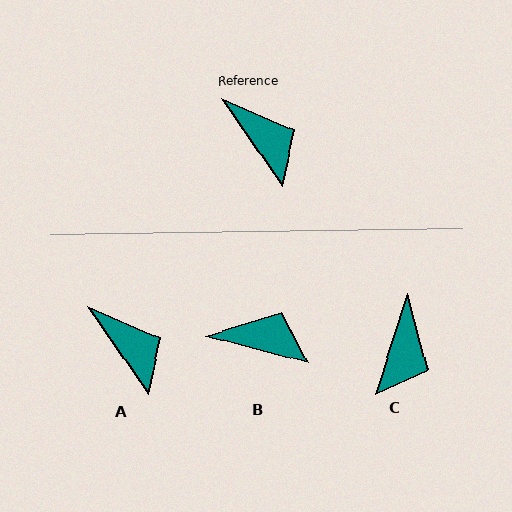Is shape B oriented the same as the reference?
No, it is off by about 40 degrees.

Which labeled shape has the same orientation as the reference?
A.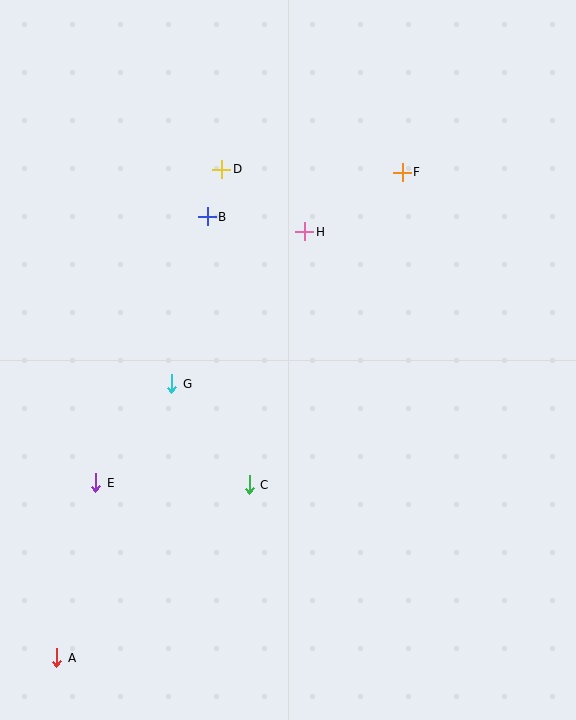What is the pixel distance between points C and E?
The distance between C and E is 154 pixels.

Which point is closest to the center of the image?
Point G at (171, 384) is closest to the center.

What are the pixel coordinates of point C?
Point C is at (249, 485).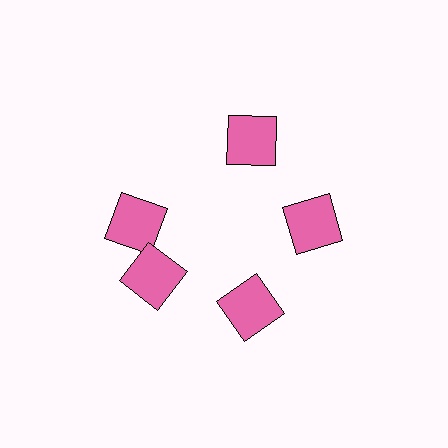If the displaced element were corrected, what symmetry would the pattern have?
It would have 5-fold rotational symmetry — the pattern would map onto itself every 72 degrees.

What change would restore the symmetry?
The symmetry would be restored by rotating it back into even spacing with its neighbors so that all 5 squares sit at equal angles and equal distance from the center.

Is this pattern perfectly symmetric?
No. The 5 pink squares are arranged in a ring, but one element near the 10 o'clock position is rotated out of alignment along the ring, breaking the 5-fold rotational symmetry.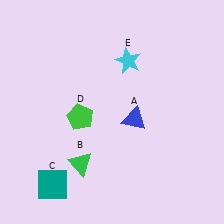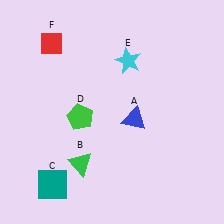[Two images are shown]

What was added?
A red diamond (F) was added in Image 2.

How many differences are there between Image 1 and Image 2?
There is 1 difference between the two images.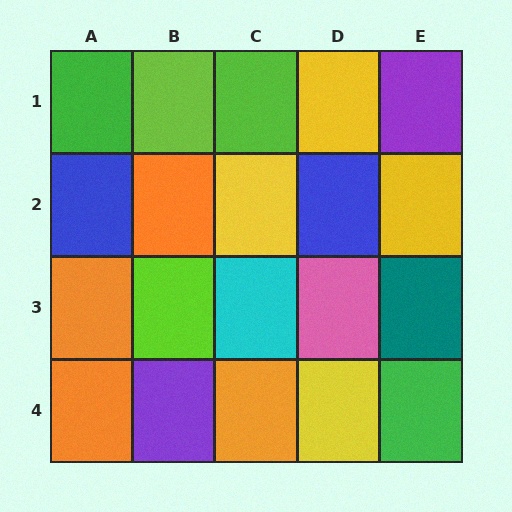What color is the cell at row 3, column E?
Teal.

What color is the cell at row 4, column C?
Orange.